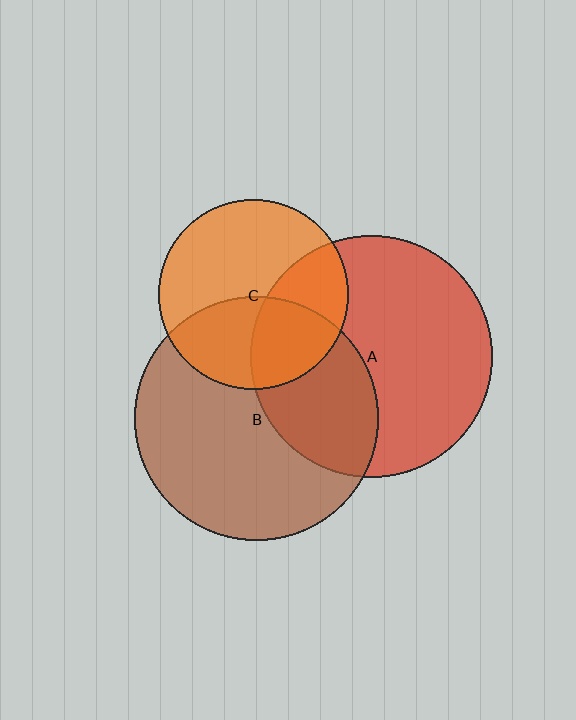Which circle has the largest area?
Circle B (brown).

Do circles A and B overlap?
Yes.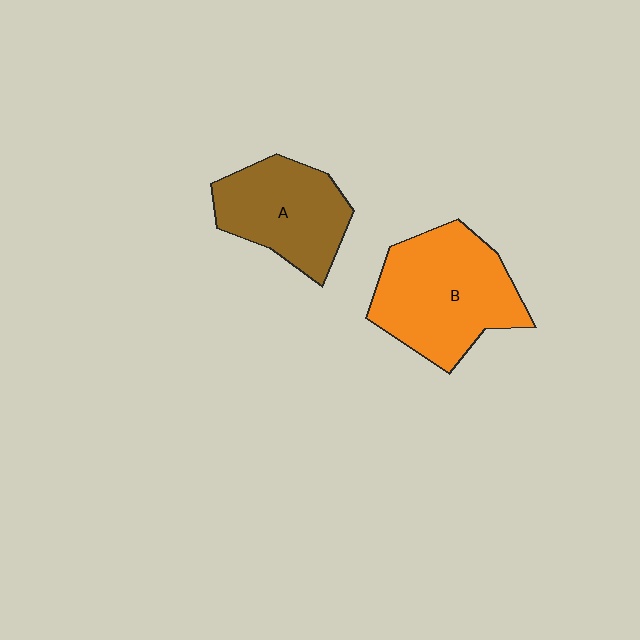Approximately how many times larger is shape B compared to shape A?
Approximately 1.3 times.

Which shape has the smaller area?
Shape A (brown).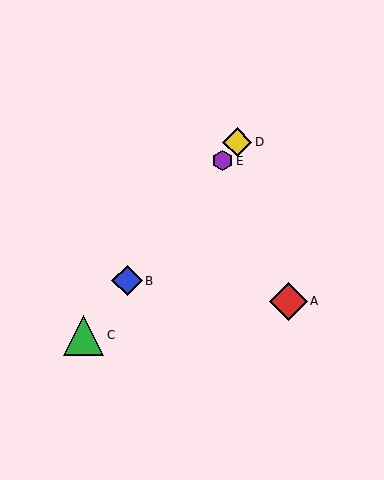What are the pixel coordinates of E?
Object E is at (222, 161).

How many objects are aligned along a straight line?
4 objects (B, C, D, E) are aligned along a straight line.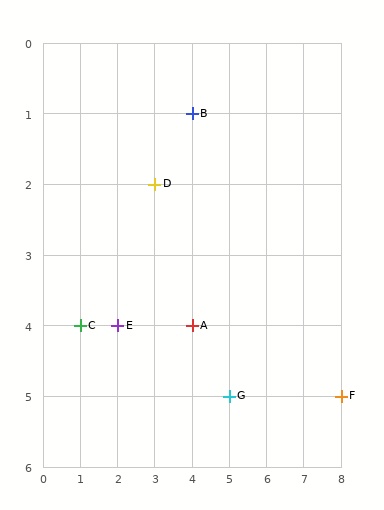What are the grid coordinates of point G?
Point G is at grid coordinates (5, 5).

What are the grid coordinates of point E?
Point E is at grid coordinates (2, 4).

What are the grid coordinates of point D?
Point D is at grid coordinates (3, 2).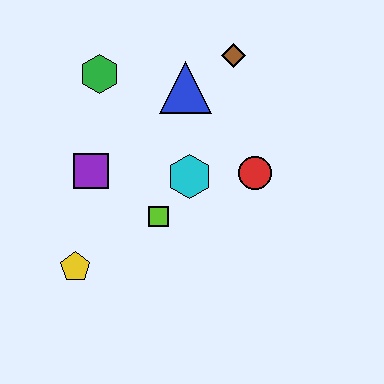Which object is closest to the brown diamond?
The blue triangle is closest to the brown diamond.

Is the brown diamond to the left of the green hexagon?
No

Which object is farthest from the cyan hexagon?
The yellow pentagon is farthest from the cyan hexagon.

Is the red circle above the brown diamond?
No